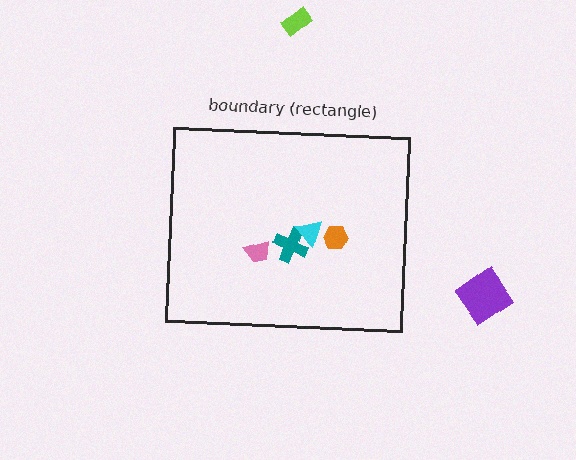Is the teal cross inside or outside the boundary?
Inside.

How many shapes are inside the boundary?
4 inside, 2 outside.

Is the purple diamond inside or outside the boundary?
Outside.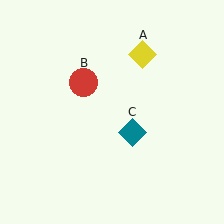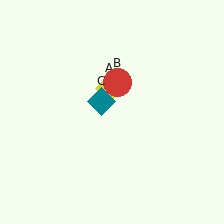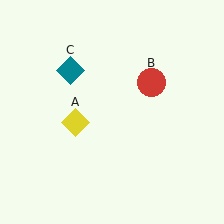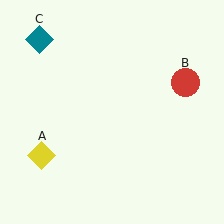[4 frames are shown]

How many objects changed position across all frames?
3 objects changed position: yellow diamond (object A), red circle (object B), teal diamond (object C).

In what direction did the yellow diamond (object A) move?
The yellow diamond (object A) moved down and to the left.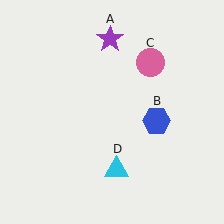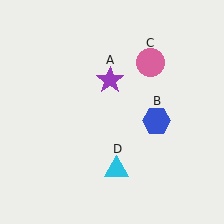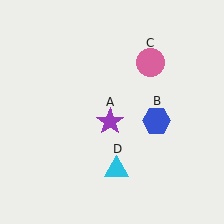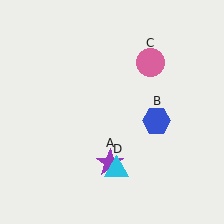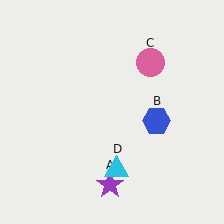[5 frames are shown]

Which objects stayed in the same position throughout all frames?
Blue hexagon (object B) and pink circle (object C) and cyan triangle (object D) remained stationary.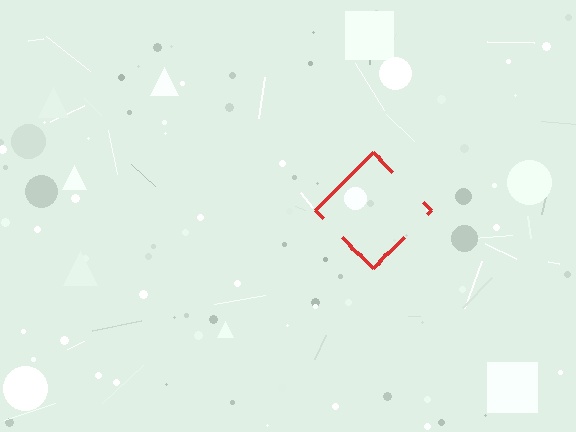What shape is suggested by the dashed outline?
The dashed outline suggests a diamond.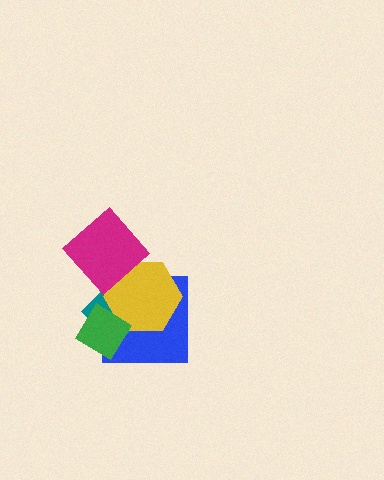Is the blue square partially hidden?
Yes, it is partially covered by another shape.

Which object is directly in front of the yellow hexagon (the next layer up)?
The green diamond is directly in front of the yellow hexagon.